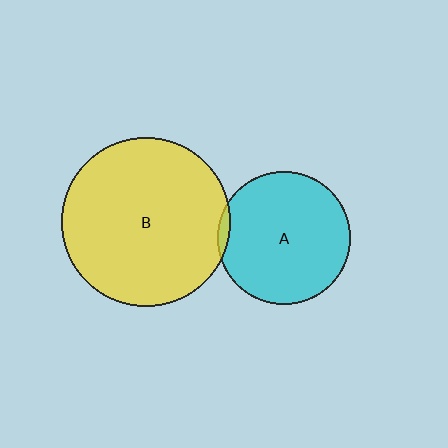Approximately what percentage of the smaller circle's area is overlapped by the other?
Approximately 5%.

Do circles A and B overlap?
Yes.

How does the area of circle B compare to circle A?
Approximately 1.6 times.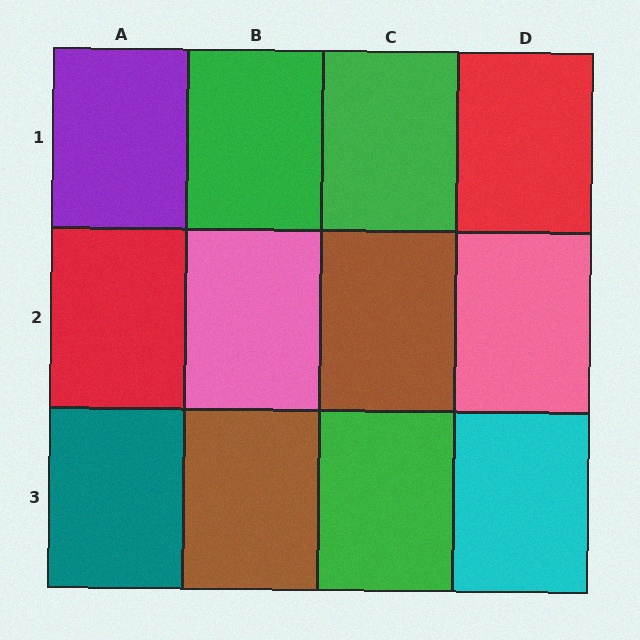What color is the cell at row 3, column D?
Cyan.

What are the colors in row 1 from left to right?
Purple, green, green, red.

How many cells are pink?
2 cells are pink.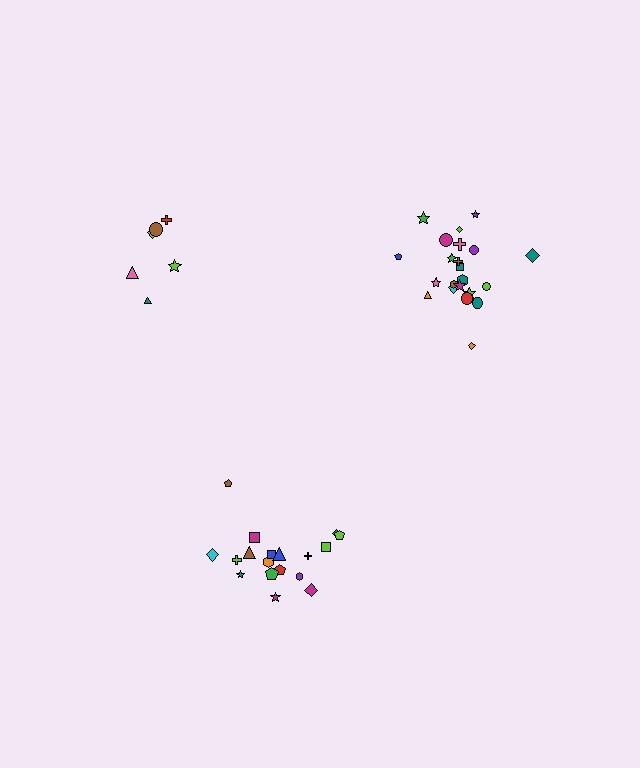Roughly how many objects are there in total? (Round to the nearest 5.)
Roughly 45 objects in total.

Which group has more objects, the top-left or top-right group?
The top-right group.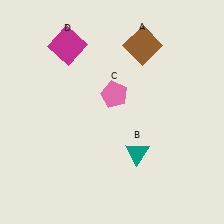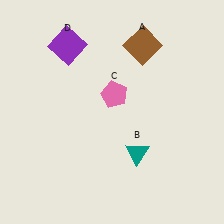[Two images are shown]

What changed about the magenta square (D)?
In Image 1, D is magenta. In Image 2, it changed to purple.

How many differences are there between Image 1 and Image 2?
There is 1 difference between the two images.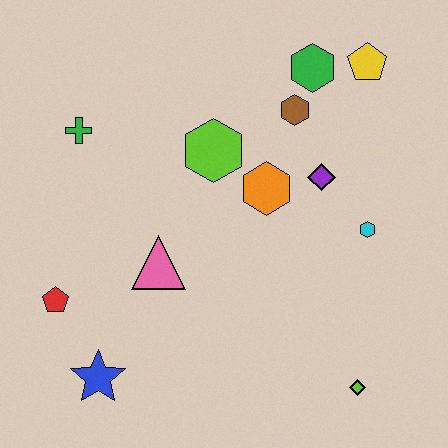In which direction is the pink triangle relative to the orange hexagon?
The pink triangle is to the left of the orange hexagon.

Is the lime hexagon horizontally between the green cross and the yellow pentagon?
Yes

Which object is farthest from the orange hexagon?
The blue star is farthest from the orange hexagon.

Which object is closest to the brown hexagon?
The green hexagon is closest to the brown hexagon.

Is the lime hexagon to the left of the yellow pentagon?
Yes